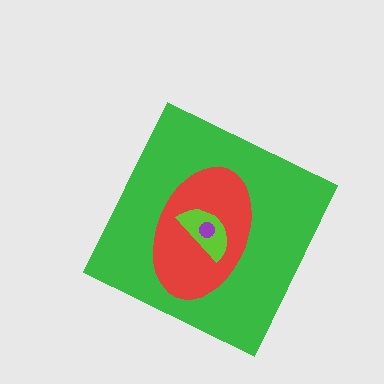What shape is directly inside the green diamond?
The red ellipse.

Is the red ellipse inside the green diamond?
Yes.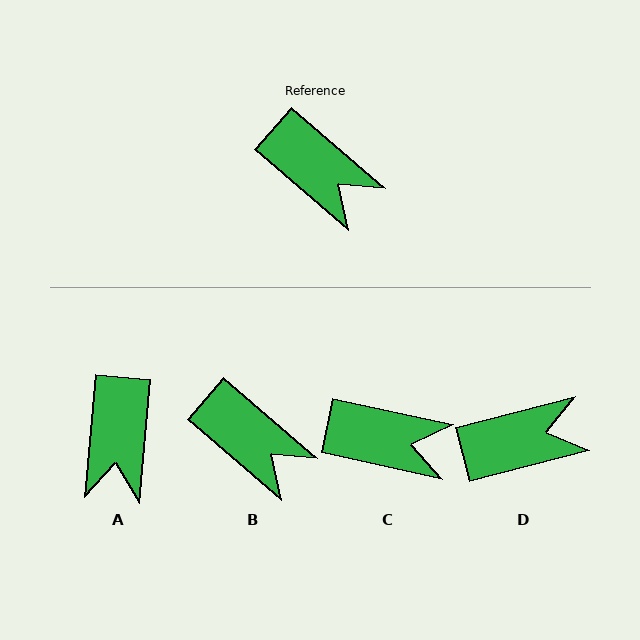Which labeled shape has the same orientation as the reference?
B.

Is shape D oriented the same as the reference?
No, it is off by about 55 degrees.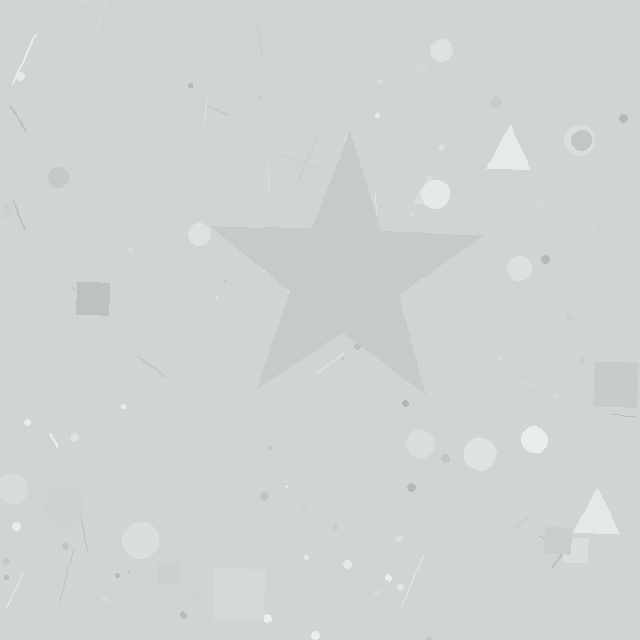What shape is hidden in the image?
A star is hidden in the image.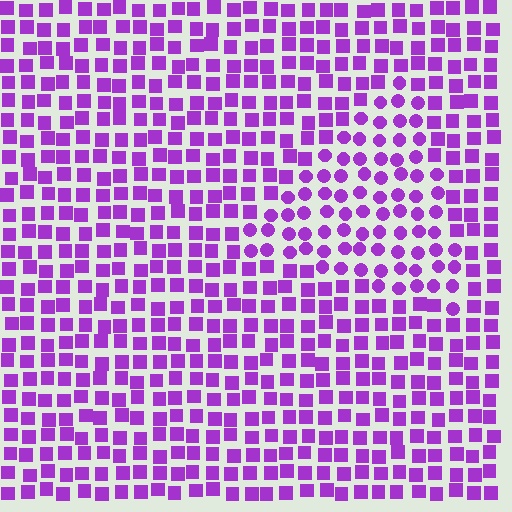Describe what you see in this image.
The image is filled with small purple elements arranged in a uniform grid. A triangle-shaped region contains circles, while the surrounding area contains squares. The boundary is defined purely by the change in element shape.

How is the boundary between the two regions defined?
The boundary is defined by a change in element shape: circles inside vs. squares outside. All elements share the same color and spacing.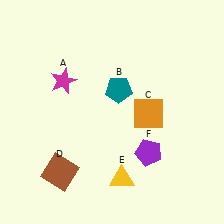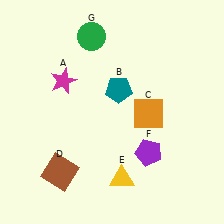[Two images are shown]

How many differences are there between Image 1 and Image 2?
There is 1 difference between the two images.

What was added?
A green circle (G) was added in Image 2.